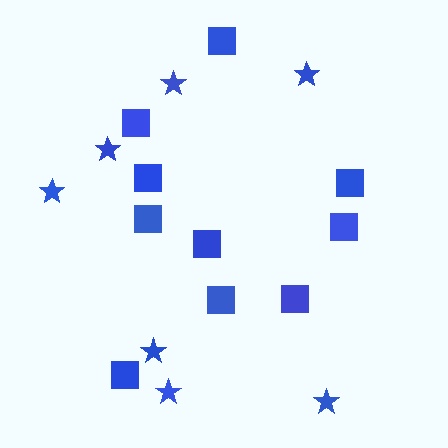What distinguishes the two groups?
There are 2 groups: one group of stars (7) and one group of squares (10).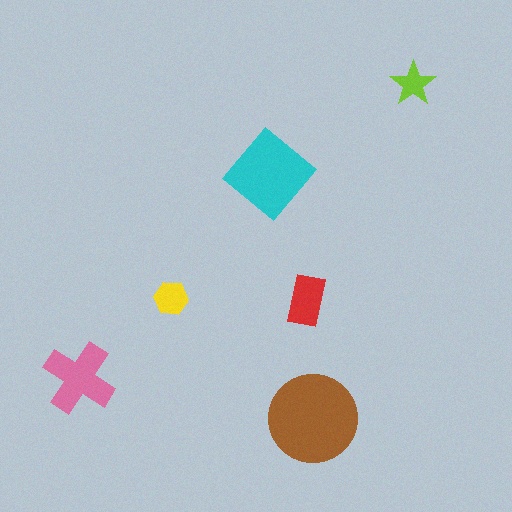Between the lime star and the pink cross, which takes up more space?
The pink cross.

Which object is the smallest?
The lime star.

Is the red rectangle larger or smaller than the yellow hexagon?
Larger.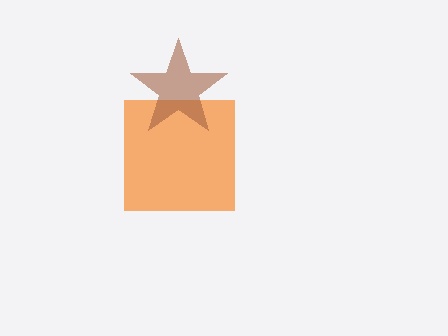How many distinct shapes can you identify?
There are 2 distinct shapes: an orange square, a brown star.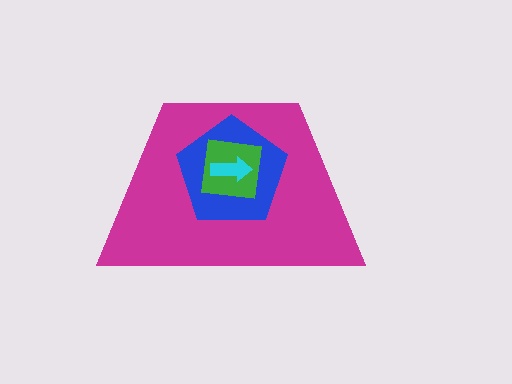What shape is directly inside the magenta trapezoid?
The blue pentagon.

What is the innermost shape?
The cyan arrow.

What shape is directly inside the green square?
The cyan arrow.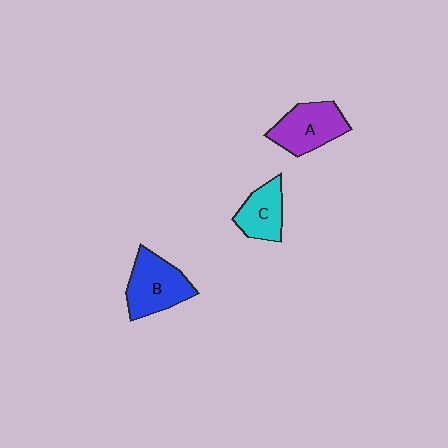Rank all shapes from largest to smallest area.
From largest to smallest: B (blue), A (purple), C (cyan).